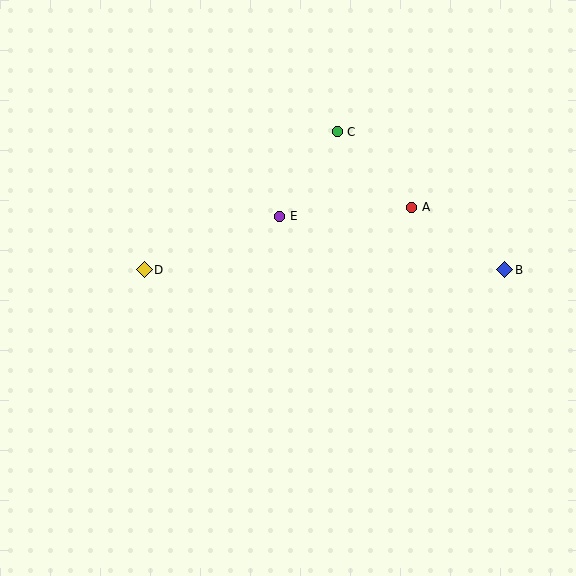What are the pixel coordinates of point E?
Point E is at (280, 216).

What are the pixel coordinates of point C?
Point C is at (337, 132).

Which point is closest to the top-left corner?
Point D is closest to the top-left corner.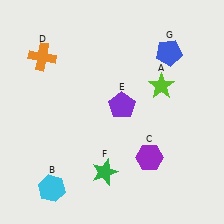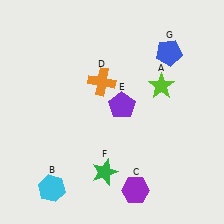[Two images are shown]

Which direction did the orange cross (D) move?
The orange cross (D) moved right.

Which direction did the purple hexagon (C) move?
The purple hexagon (C) moved down.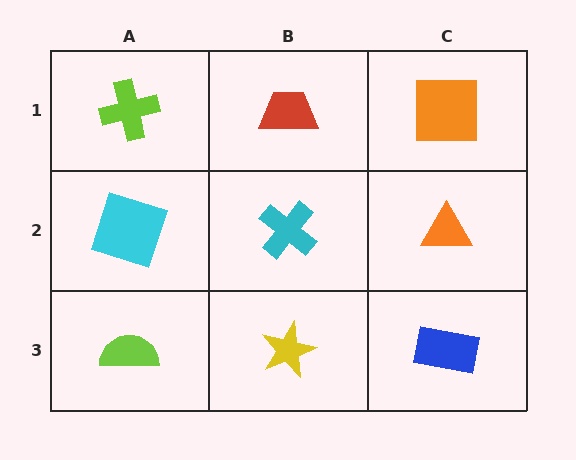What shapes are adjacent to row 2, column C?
An orange square (row 1, column C), a blue rectangle (row 3, column C), a cyan cross (row 2, column B).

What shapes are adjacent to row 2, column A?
A lime cross (row 1, column A), a lime semicircle (row 3, column A), a cyan cross (row 2, column B).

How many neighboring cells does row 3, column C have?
2.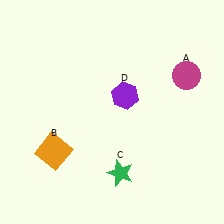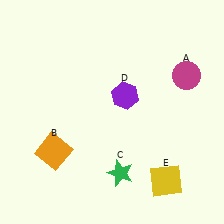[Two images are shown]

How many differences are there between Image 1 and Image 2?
There is 1 difference between the two images.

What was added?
A yellow square (E) was added in Image 2.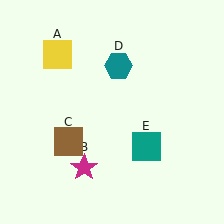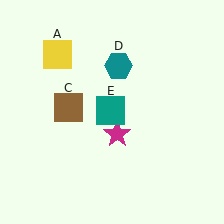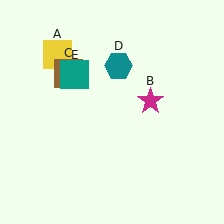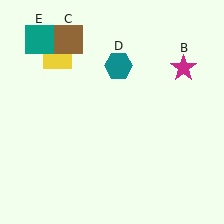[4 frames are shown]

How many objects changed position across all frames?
3 objects changed position: magenta star (object B), brown square (object C), teal square (object E).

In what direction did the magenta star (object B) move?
The magenta star (object B) moved up and to the right.